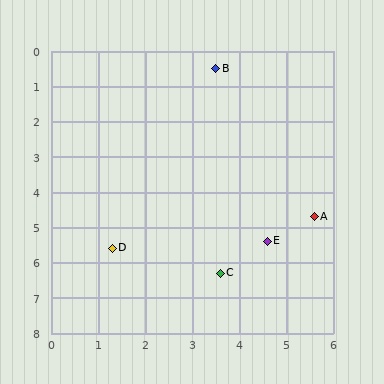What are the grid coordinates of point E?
Point E is at approximately (4.6, 5.4).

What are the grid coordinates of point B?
Point B is at approximately (3.5, 0.5).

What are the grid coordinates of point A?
Point A is at approximately (5.6, 4.7).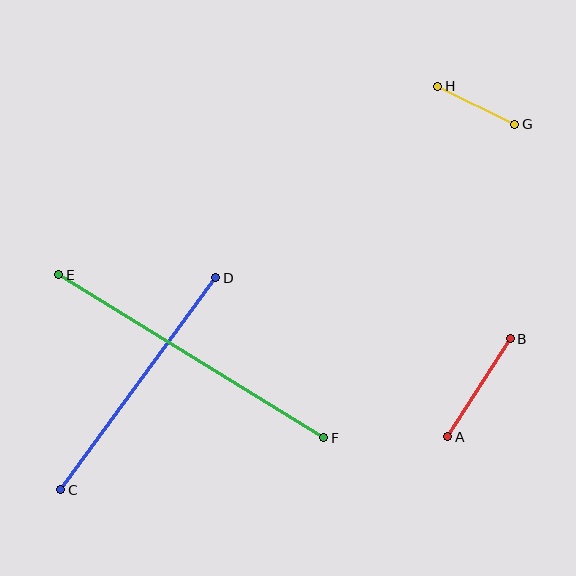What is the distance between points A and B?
The distance is approximately 116 pixels.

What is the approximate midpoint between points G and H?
The midpoint is at approximately (476, 105) pixels.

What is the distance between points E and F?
The distance is approximately 311 pixels.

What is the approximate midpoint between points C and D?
The midpoint is at approximately (138, 384) pixels.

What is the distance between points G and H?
The distance is approximately 86 pixels.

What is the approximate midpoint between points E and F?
The midpoint is at approximately (191, 356) pixels.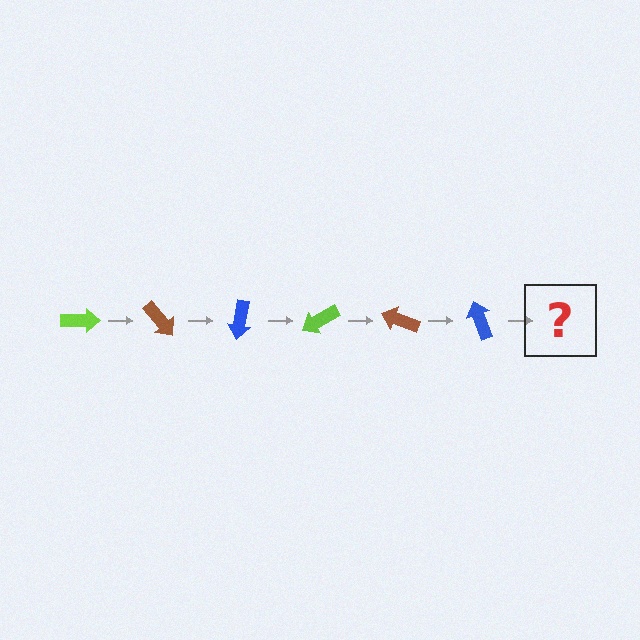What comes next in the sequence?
The next element should be a lime arrow, rotated 300 degrees from the start.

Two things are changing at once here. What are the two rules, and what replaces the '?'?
The two rules are that it rotates 50 degrees each step and the color cycles through lime, brown, and blue. The '?' should be a lime arrow, rotated 300 degrees from the start.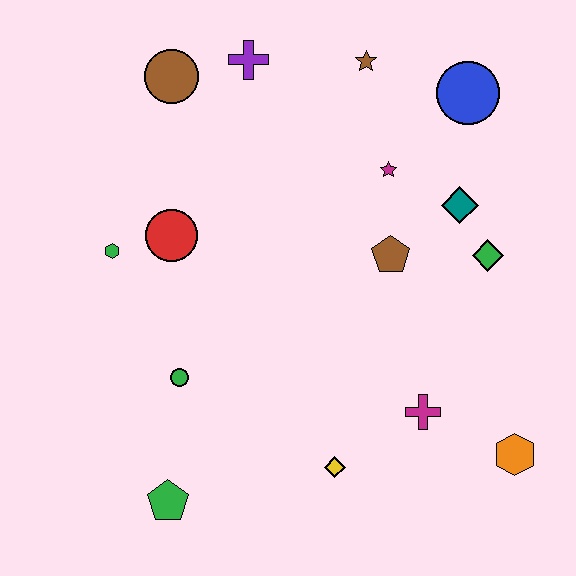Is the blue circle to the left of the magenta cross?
No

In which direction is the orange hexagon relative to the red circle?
The orange hexagon is to the right of the red circle.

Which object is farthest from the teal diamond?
The green pentagon is farthest from the teal diamond.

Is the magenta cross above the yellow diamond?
Yes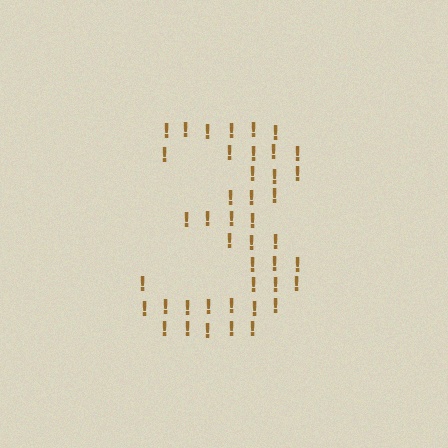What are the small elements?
The small elements are exclamation marks.